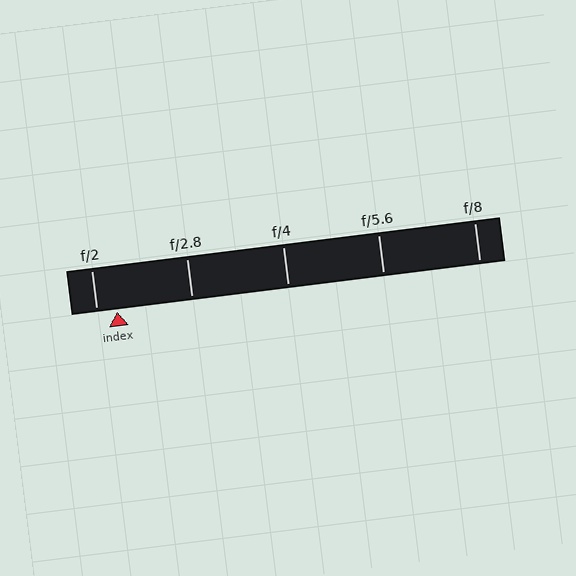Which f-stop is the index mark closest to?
The index mark is closest to f/2.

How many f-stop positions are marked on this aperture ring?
There are 5 f-stop positions marked.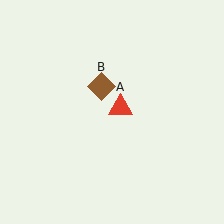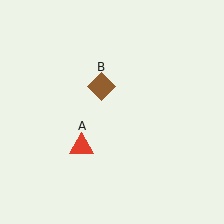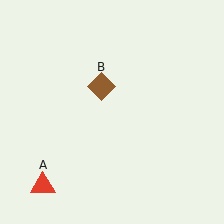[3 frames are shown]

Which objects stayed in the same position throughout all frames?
Brown diamond (object B) remained stationary.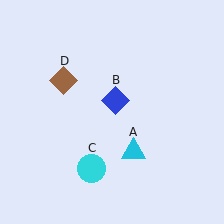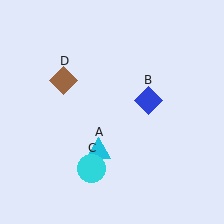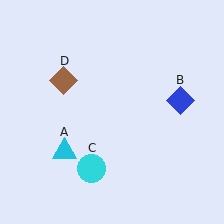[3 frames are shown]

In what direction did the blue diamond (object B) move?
The blue diamond (object B) moved right.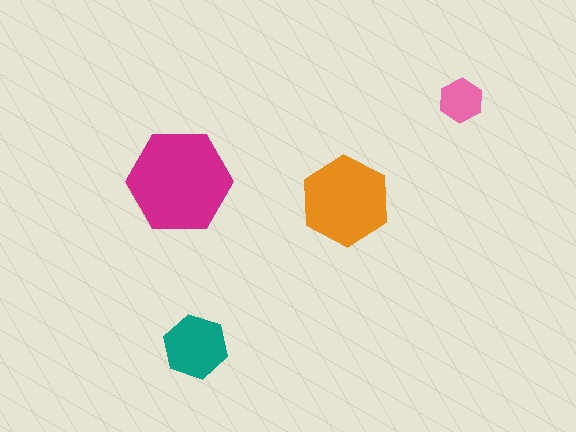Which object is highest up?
The pink hexagon is topmost.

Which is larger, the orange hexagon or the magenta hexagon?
The magenta one.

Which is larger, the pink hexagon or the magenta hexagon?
The magenta one.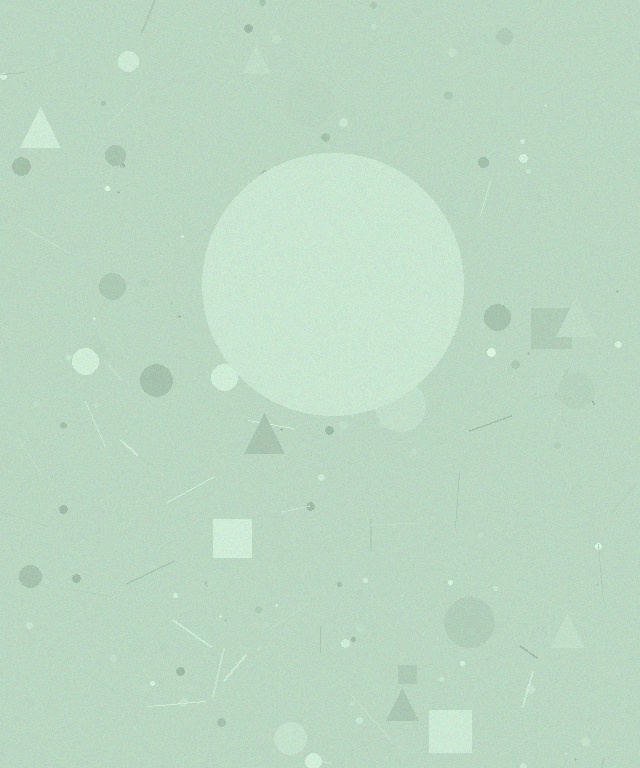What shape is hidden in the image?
A circle is hidden in the image.